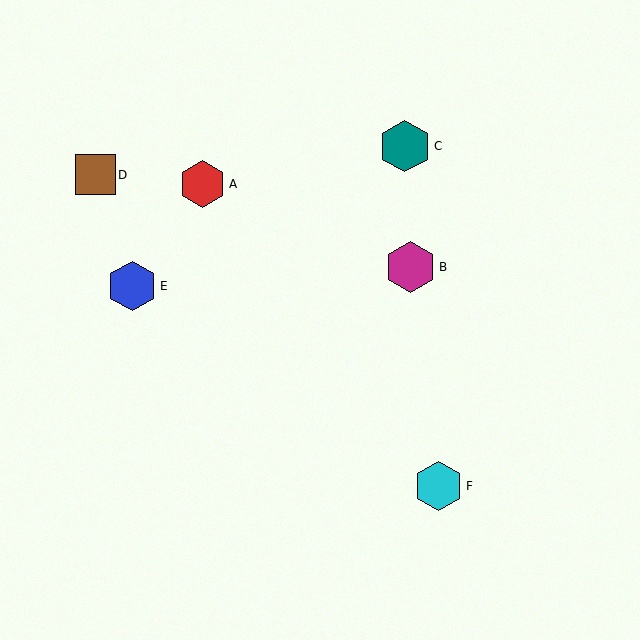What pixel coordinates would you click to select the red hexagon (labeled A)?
Click at (202, 184) to select the red hexagon A.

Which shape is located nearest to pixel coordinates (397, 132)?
The teal hexagon (labeled C) at (405, 146) is nearest to that location.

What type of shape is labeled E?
Shape E is a blue hexagon.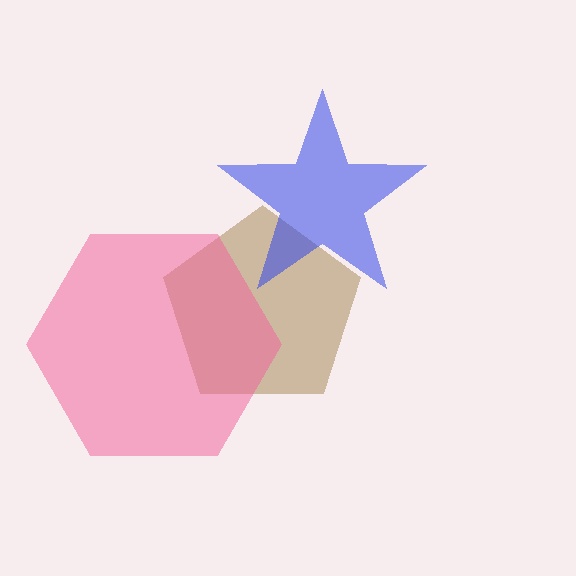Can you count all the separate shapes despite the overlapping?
Yes, there are 3 separate shapes.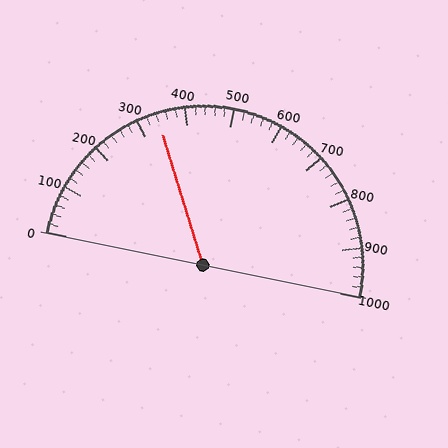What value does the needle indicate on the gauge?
The needle indicates approximately 340.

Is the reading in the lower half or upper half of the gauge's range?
The reading is in the lower half of the range (0 to 1000).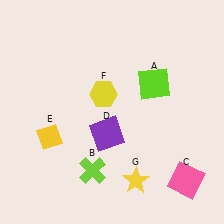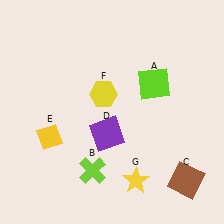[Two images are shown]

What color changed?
The square (C) changed from pink in Image 1 to brown in Image 2.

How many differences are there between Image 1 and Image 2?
There is 1 difference between the two images.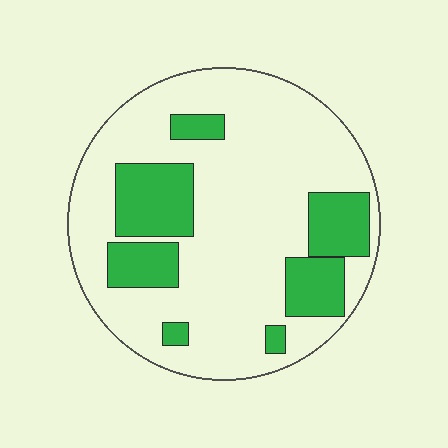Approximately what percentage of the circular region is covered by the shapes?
Approximately 25%.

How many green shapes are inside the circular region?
7.